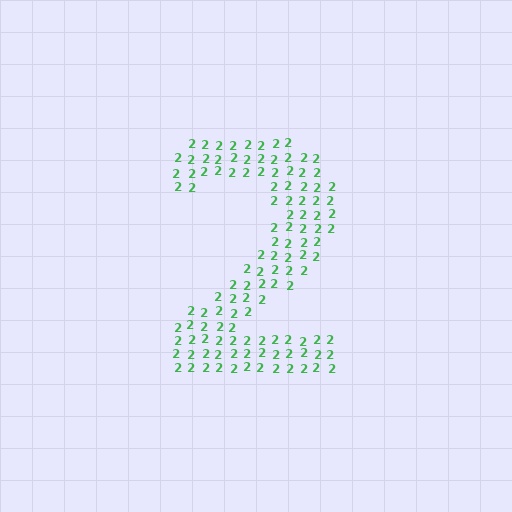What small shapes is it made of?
It is made of small digit 2's.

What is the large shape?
The large shape is the digit 2.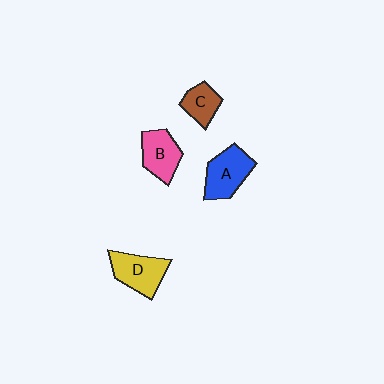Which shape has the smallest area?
Shape C (brown).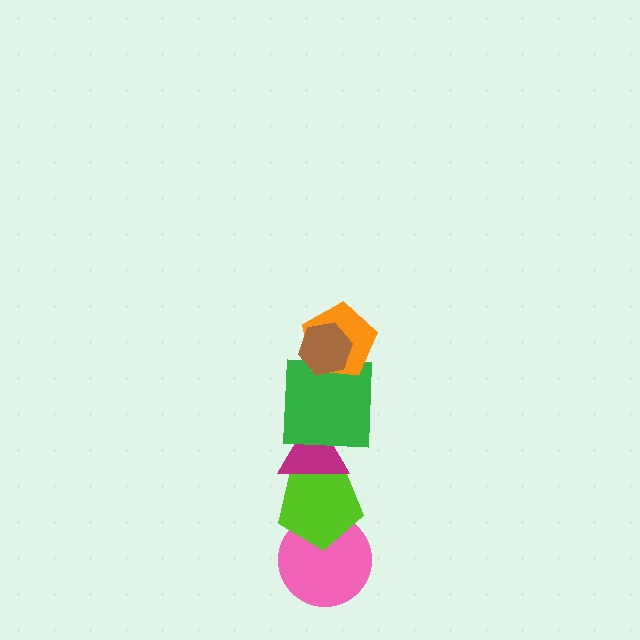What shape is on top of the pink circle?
The lime pentagon is on top of the pink circle.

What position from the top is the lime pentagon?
The lime pentagon is 5th from the top.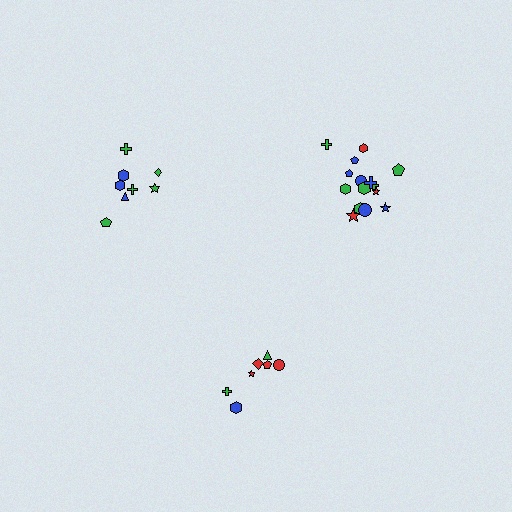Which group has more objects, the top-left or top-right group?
The top-right group.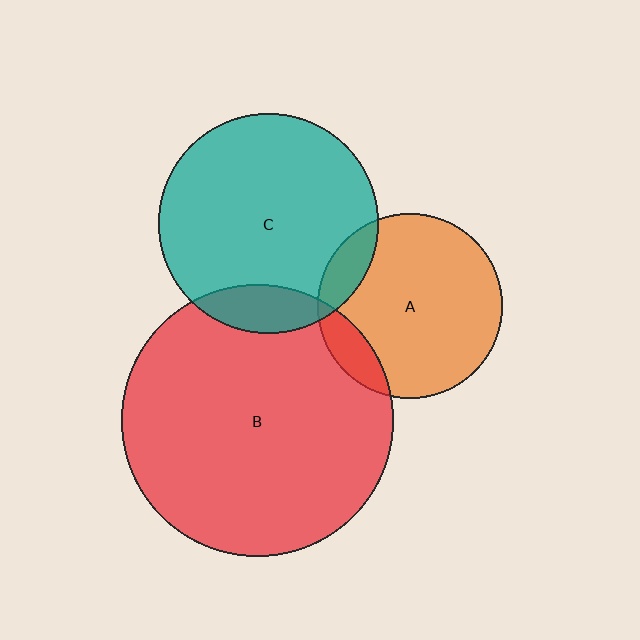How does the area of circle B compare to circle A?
Approximately 2.2 times.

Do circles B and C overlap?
Yes.